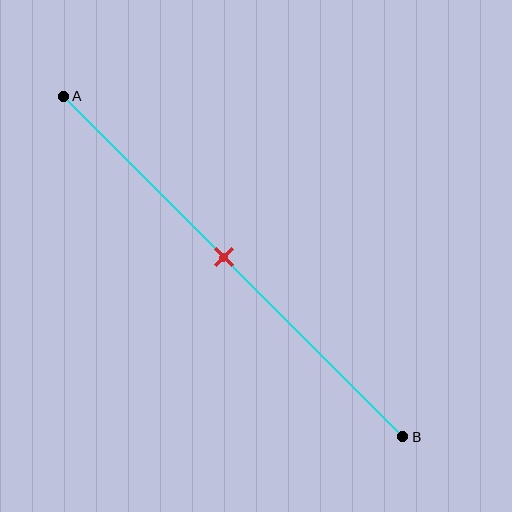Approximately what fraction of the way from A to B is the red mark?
The red mark is approximately 45% of the way from A to B.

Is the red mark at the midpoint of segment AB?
Yes, the mark is approximately at the midpoint.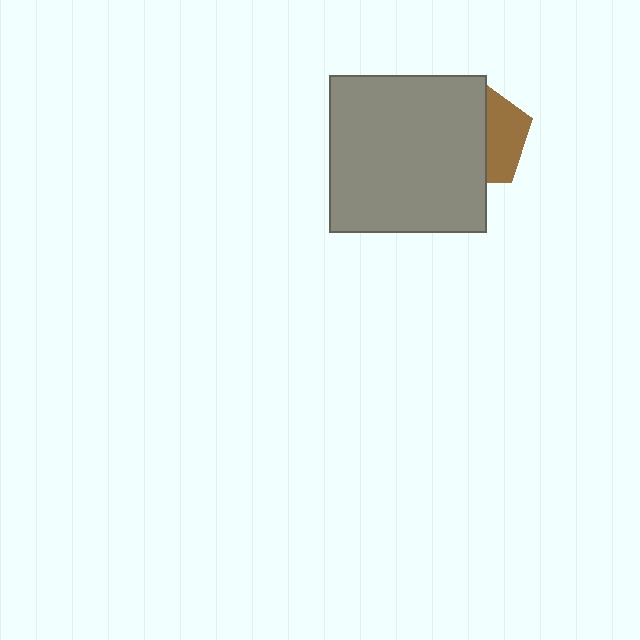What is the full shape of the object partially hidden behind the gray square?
The partially hidden object is a brown pentagon.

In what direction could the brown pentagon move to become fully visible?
The brown pentagon could move right. That would shift it out from behind the gray square entirely.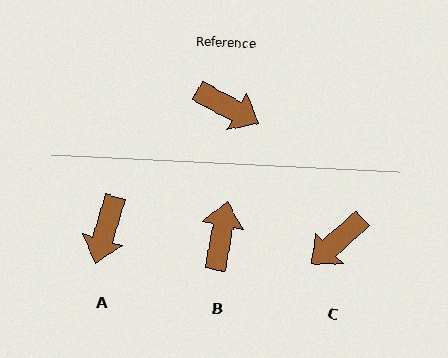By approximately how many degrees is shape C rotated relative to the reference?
Approximately 111 degrees clockwise.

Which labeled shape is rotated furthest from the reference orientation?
C, about 111 degrees away.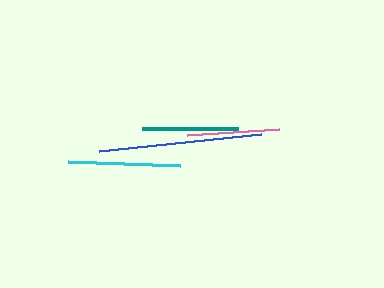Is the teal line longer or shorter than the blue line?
The blue line is longer than the teal line.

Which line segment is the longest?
The blue line is the longest at approximately 163 pixels.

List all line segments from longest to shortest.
From longest to shortest: blue, cyan, teal, pink.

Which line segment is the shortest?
The pink line is the shortest at approximately 91 pixels.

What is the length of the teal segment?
The teal segment is approximately 97 pixels long.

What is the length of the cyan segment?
The cyan segment is approximately 111 pixels long.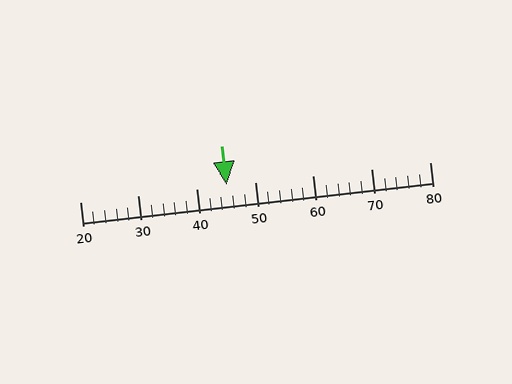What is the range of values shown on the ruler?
The ruler shows values from 20 to 80.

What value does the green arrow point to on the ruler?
The green arrow points to approximately 45.